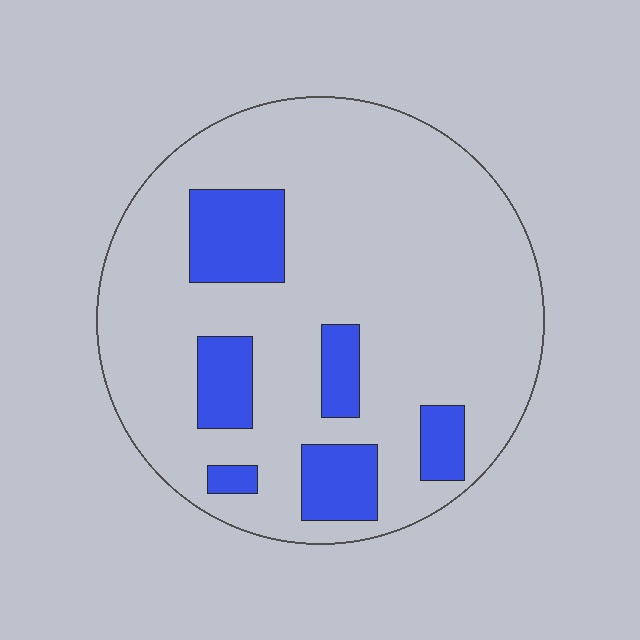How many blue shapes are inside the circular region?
6.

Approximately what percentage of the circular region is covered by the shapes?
Approximately 20%.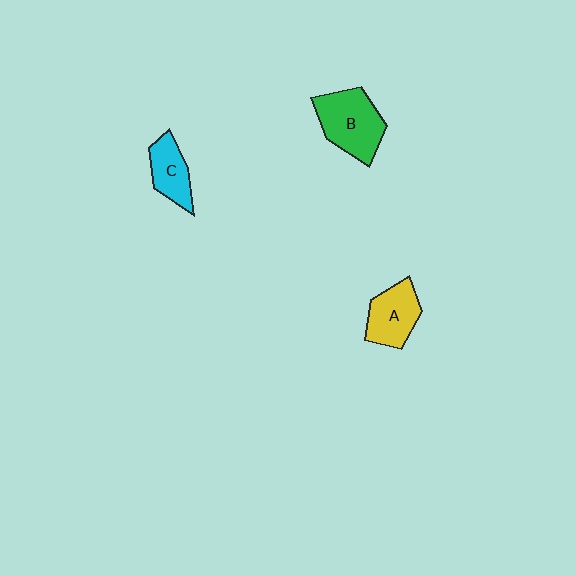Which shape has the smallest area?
Shape C (cyan).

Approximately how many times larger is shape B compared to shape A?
Approximately 1.4 times.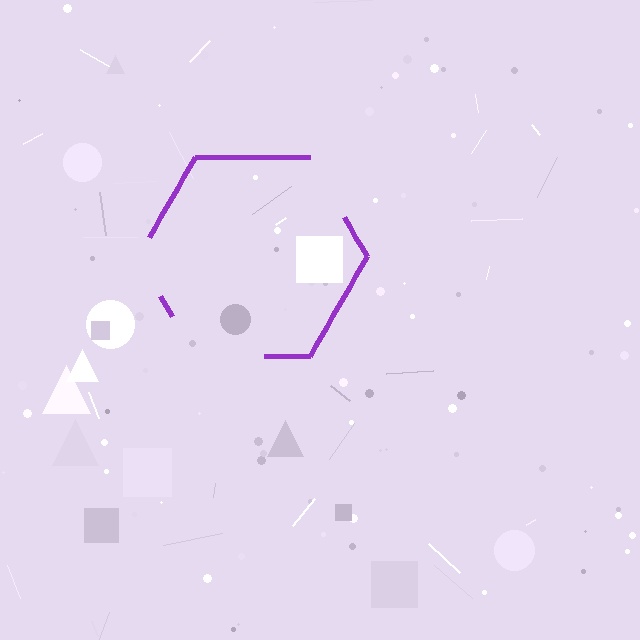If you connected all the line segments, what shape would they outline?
They would outline a hexagon.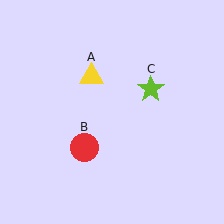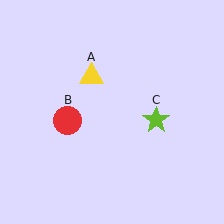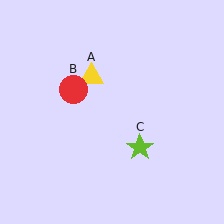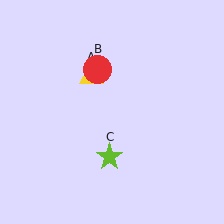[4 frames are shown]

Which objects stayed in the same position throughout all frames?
Yellow triangle (object A) remained stationary.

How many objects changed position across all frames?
2 objects changed position: red circle (object B), lime star (object C).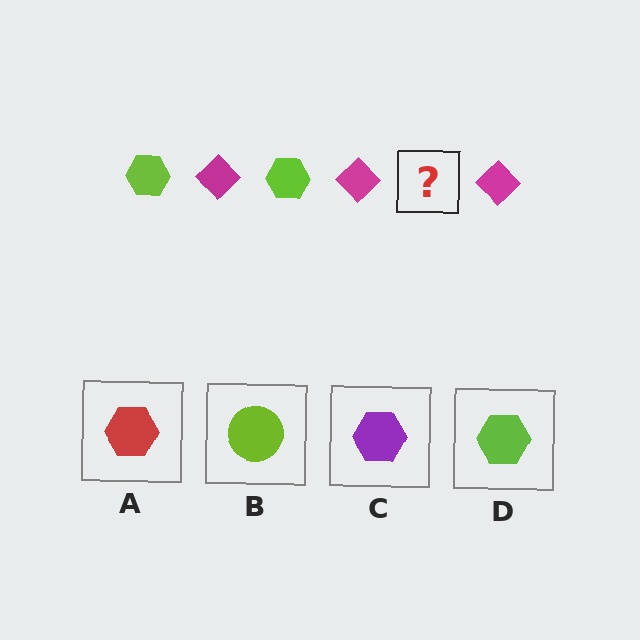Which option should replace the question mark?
Option D.